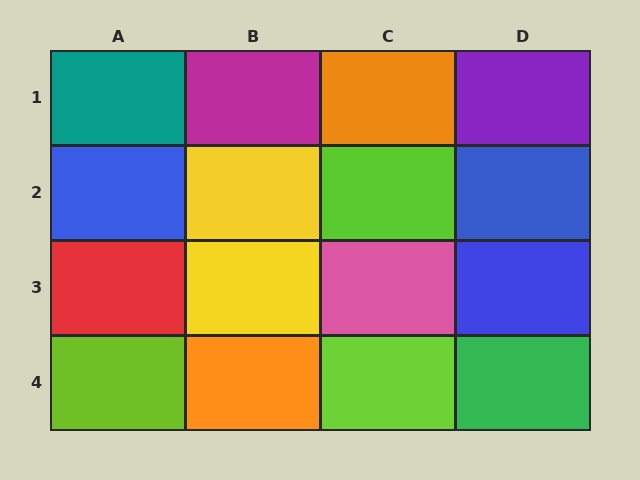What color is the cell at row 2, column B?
Yellow.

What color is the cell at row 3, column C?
Pink.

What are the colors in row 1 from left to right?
Teal, magenta, orange, purple.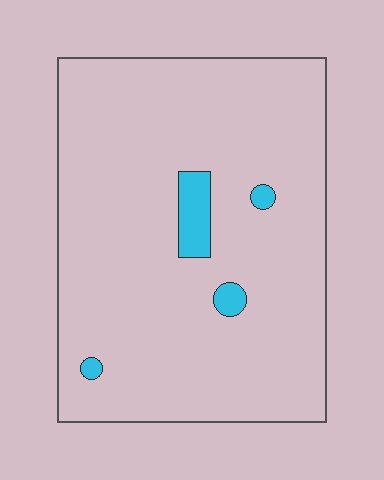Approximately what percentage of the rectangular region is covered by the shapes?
Approximately 5%.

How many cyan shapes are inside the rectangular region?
4.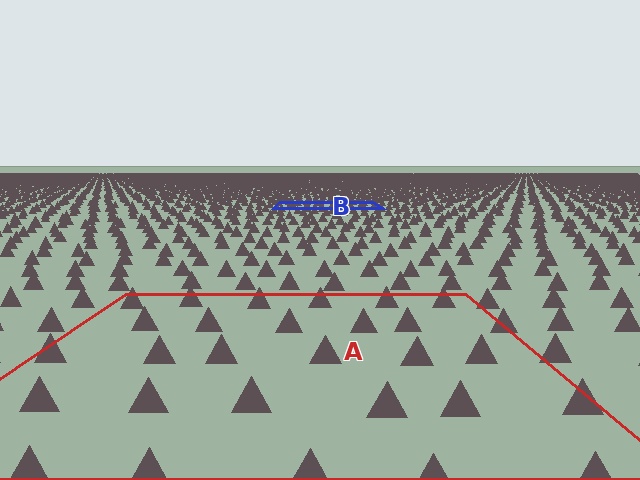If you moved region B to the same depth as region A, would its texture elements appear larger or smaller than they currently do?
They would appear larger. At a closer depth, the same texture elements are projected at a bigger on-screen size.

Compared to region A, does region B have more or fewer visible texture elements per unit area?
Region B has more texture elements per unit area — they are packed more densely because it is farther away.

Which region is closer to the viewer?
Region A is closer. The texture elements there are larger and more spread out.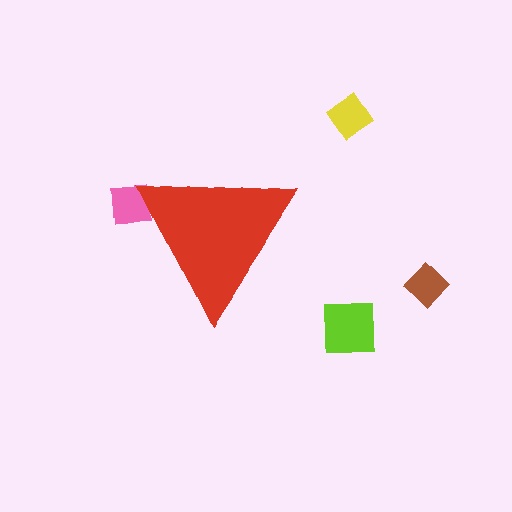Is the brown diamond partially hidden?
No, the brown diamond is fully visible.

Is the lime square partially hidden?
No, the lime square is fully visible.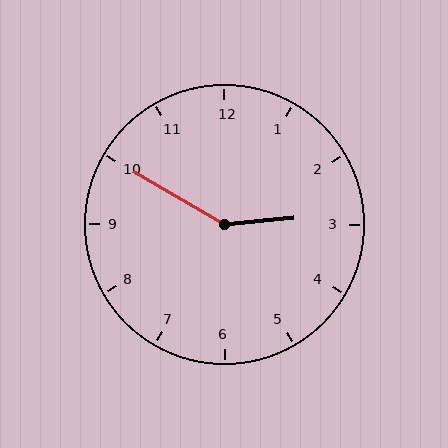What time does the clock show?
2:50.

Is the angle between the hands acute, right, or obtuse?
It is obtuse.